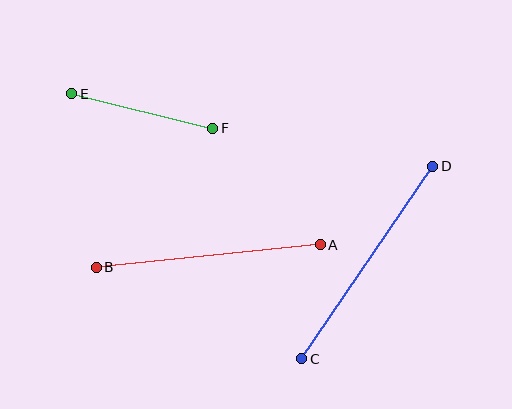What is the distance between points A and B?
The distance is approximately 225 pixels.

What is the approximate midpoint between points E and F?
The midpoint is at approximately (142, 111) pixels.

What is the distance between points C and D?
The distance is approximately 233 pixels.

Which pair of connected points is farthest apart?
Points C and D are farthest apart.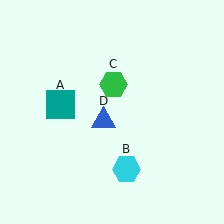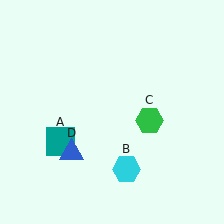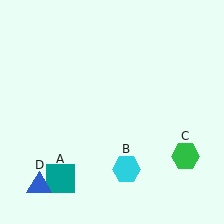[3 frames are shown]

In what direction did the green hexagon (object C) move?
The green hexagon (object C) moved down and to the right.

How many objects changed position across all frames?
3 objects changed position: teal square (object A), green hexagon (object C), blue triangle (object D).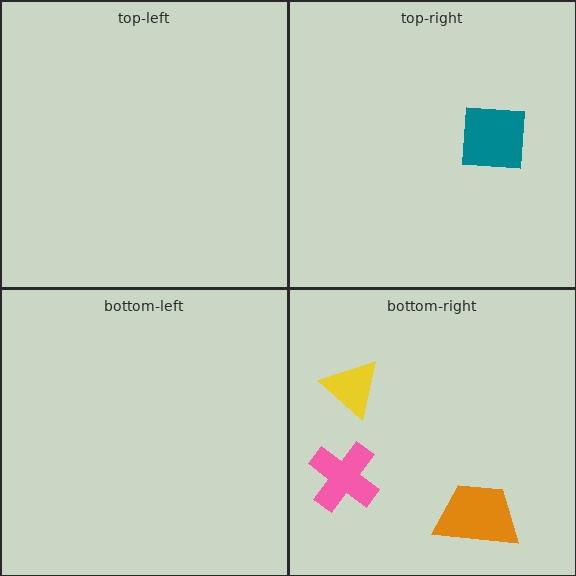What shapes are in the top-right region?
The teal square.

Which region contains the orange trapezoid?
The bottom-right region.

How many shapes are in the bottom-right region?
3.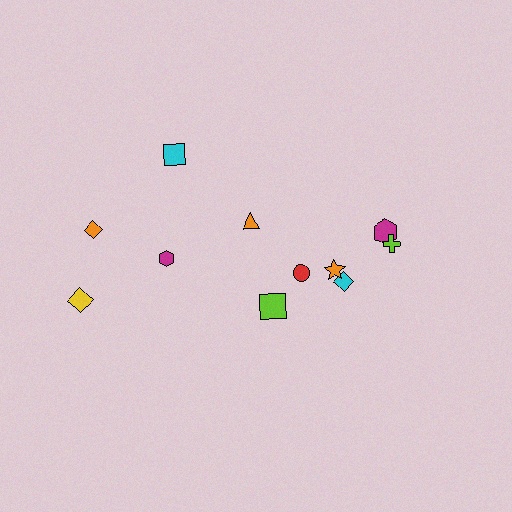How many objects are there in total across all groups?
There are 11 objects.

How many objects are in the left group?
There are 4 objects.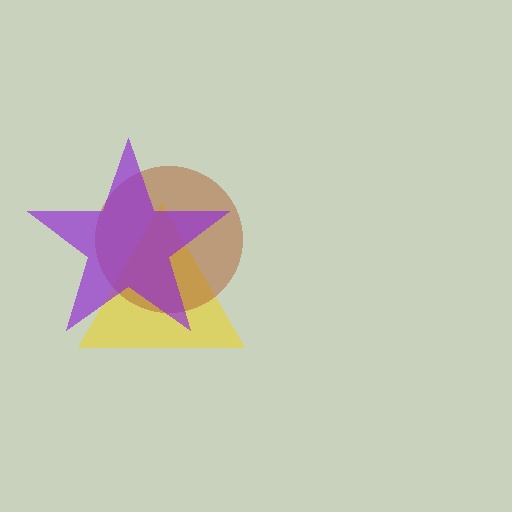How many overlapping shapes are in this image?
There are 3 overlapping shapes in the image.